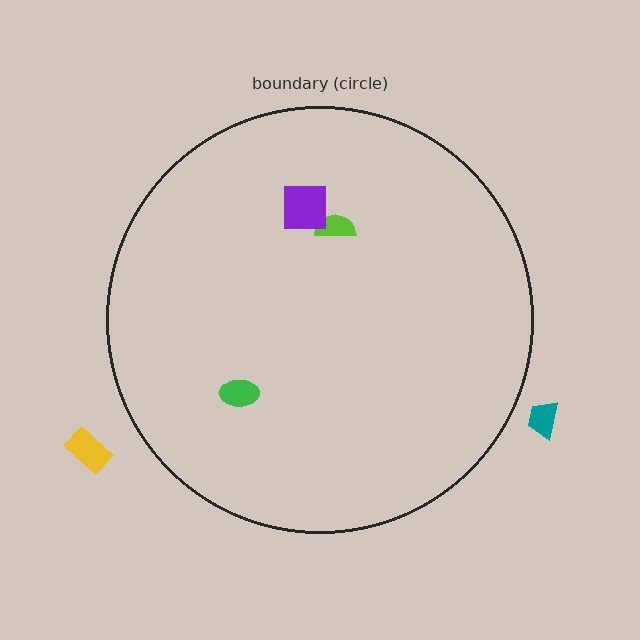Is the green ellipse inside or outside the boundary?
Inside.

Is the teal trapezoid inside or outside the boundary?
Outside.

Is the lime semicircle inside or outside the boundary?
Inside.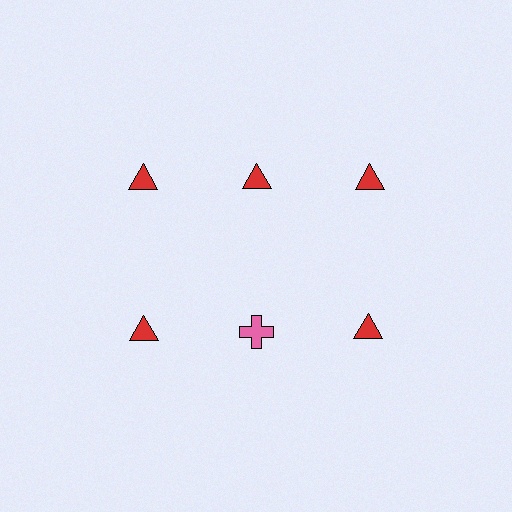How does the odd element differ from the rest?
It differs in both color (pink instead of red) and shape (cross instead of triangle).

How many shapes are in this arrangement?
There are 6 shapes arranged in a grid pattern.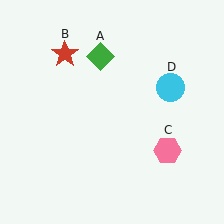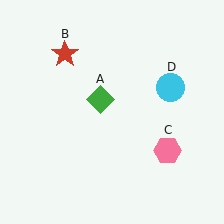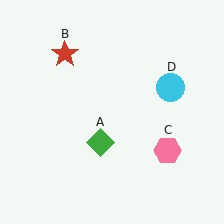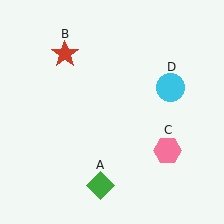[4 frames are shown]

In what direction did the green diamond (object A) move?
The green diamond (object A) moved down.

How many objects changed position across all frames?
1 object changed position: green diamond (object A).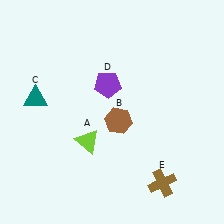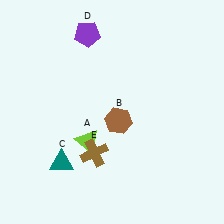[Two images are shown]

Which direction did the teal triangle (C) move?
The teal triangle (C) moved down.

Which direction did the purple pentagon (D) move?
The purple pentagon (D) moved up.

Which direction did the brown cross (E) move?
The brown cross (E) moved left.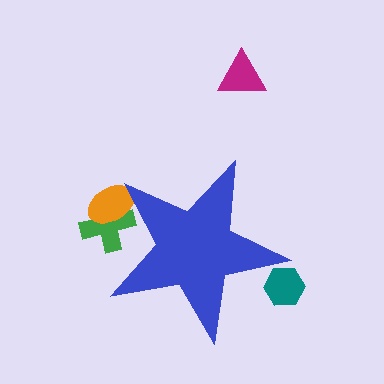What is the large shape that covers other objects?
A blue star.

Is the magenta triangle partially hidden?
No, the magenta triangle is fully visible.